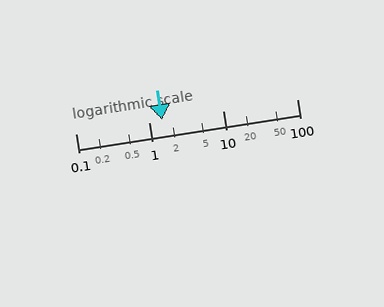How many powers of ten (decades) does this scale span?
The scale spans 3 decades, from 0.1 to 100.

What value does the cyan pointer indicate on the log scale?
The pointer indicates approximately 1.5.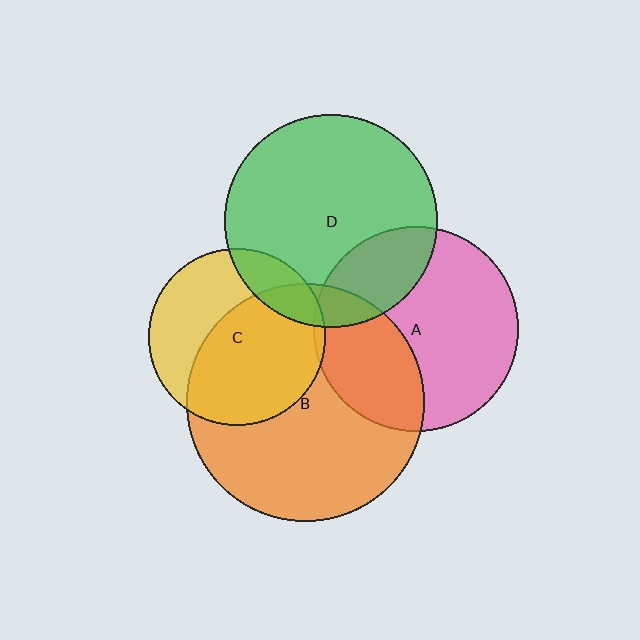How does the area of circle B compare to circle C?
Approximately 1.8 times.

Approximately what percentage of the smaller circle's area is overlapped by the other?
Approximately 10%.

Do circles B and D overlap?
Yes.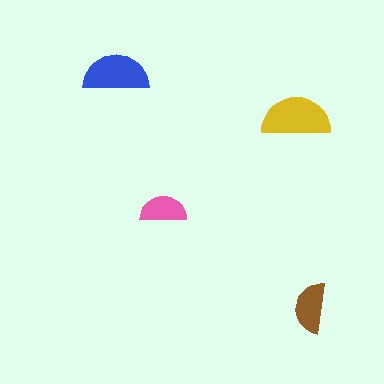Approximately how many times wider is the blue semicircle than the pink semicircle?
About 1.5 times wider.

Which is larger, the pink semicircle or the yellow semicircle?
The yellow one.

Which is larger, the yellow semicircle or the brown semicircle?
The yellow one.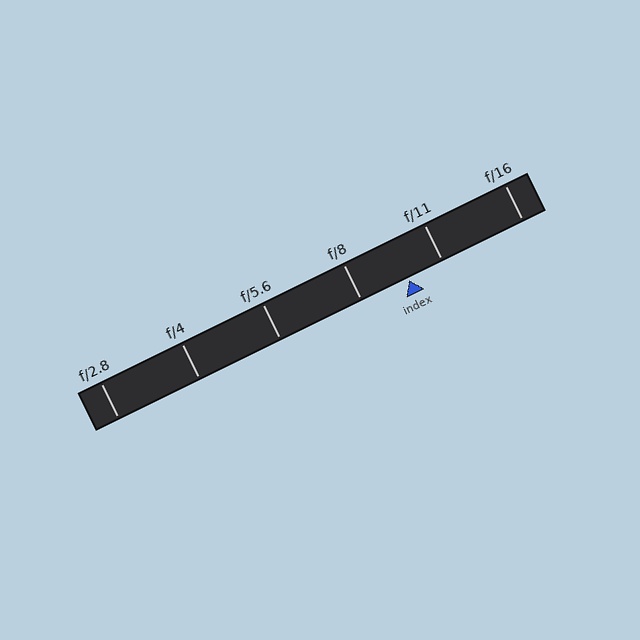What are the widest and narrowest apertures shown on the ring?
The widest aperture shown is f/2.8 and the narrowest is f/16.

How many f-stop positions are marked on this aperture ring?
There are 6 f-stop positions marked.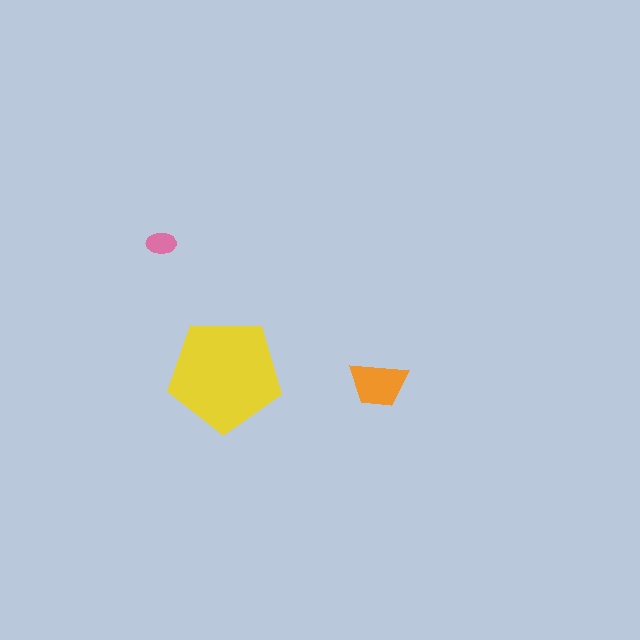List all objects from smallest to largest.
The pink ellipse, the orange trapezoid, the yellow pentagon.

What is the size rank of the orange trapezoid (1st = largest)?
2nd.